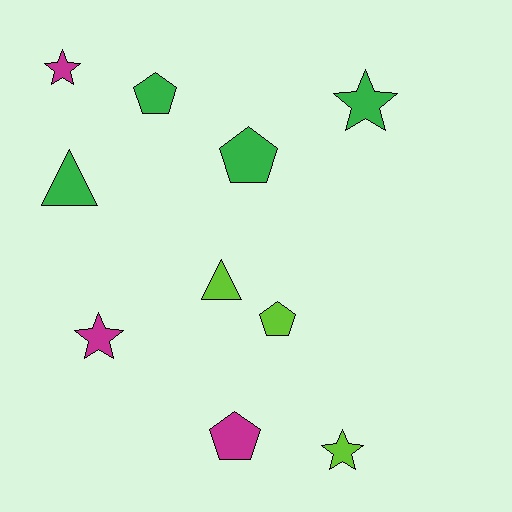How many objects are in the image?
There are 10 objects.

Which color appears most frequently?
Green, with 4 objects.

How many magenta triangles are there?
There are no magenta triangles.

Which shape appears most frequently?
Star, with 4 objects.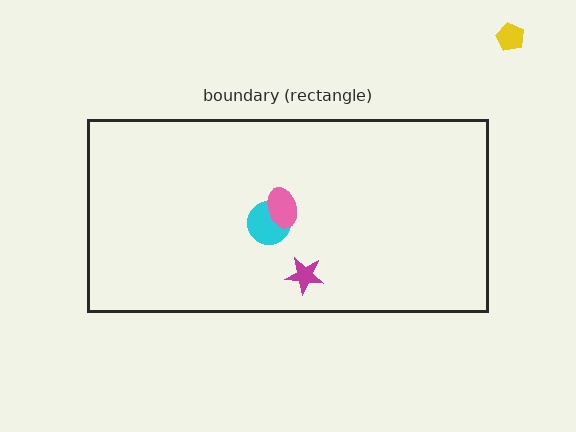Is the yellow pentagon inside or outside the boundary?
Outside.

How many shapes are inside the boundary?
3 inside, 1 outside.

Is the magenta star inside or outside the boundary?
Inside.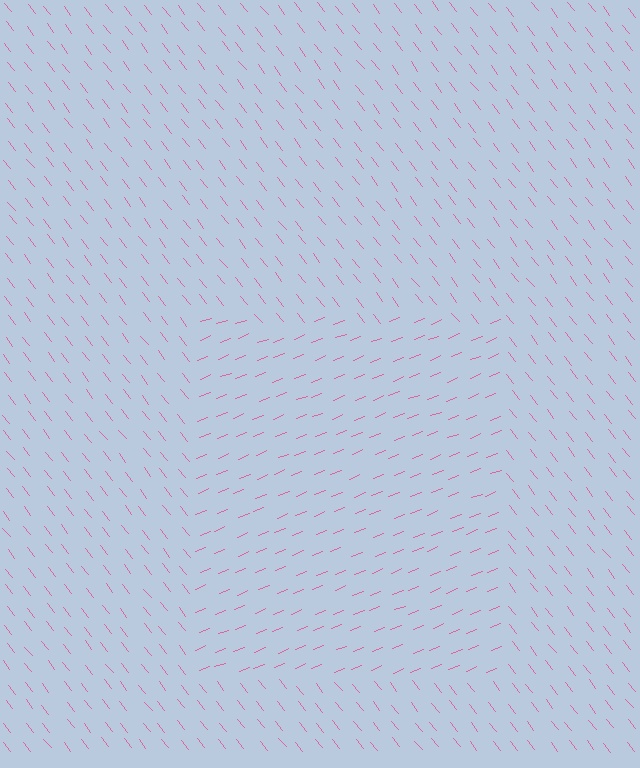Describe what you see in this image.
The image is filled with small pink line segments. A rectangle region in the image has lines oriented differently from the surrounding lines, creating a visible texture boundary.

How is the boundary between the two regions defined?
The boundary is defined purely by a change in line orientation (approximately 74 degrees difference). All lines are the same color and thickness.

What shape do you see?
I see a rectangle.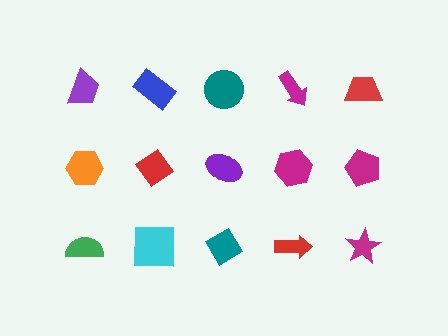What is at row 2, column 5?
A magenta pentagon.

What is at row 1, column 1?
A purple trapezoid.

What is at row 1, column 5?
A red trapezoid.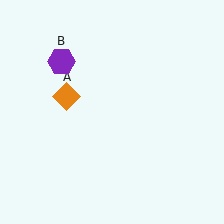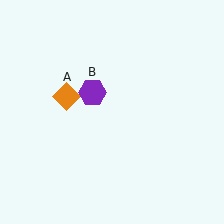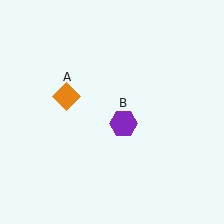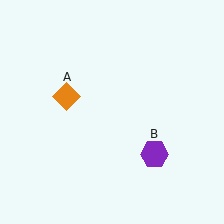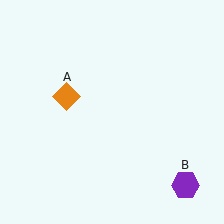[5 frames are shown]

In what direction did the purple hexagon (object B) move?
The purple hexagon (object B) moved down and to the right.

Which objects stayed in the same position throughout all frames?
Orange diamond (object A) remained stationary.